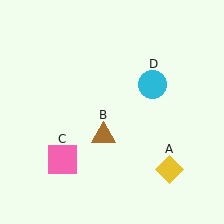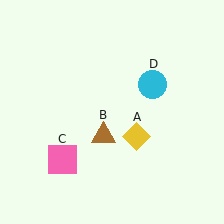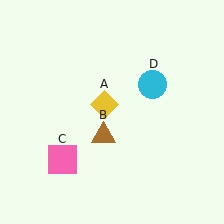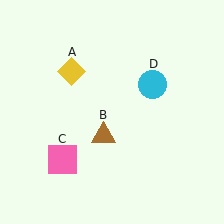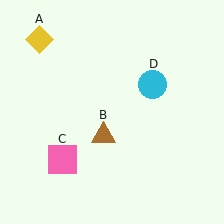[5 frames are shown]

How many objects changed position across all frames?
1 object changed position: yellow diamond (object A).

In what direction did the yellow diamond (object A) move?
The yellow diamond (object A) moved up and to the left.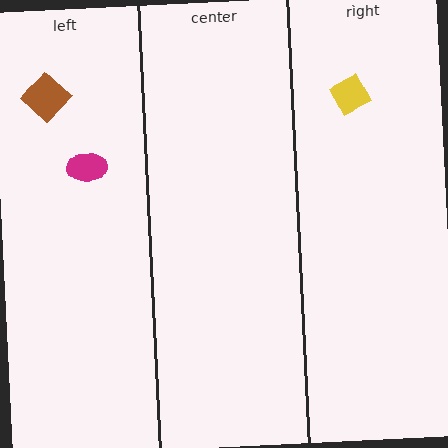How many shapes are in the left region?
2.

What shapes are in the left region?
The magenta ellipse, the brown diamond.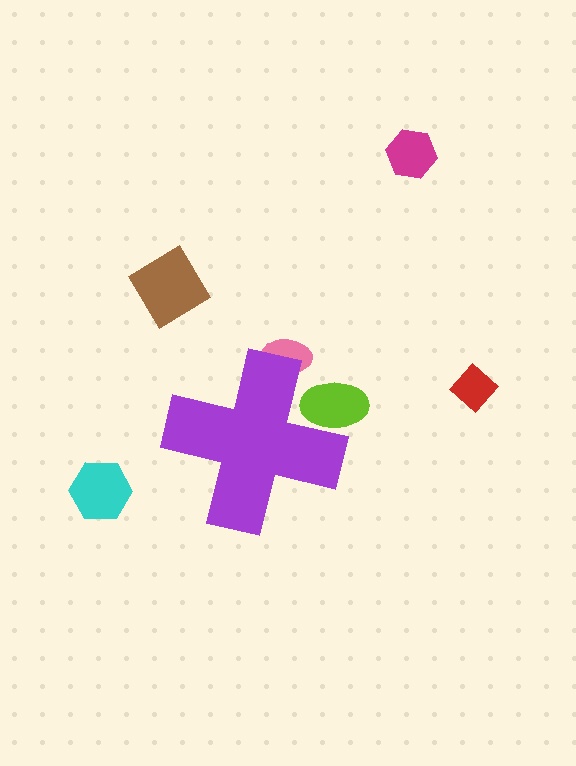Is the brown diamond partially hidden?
No, the brown diamond is fully visible.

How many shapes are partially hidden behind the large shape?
2 shapes are partially hidden.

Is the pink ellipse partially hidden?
Yes, the pink ellipse is partially hidden behind the purple cross.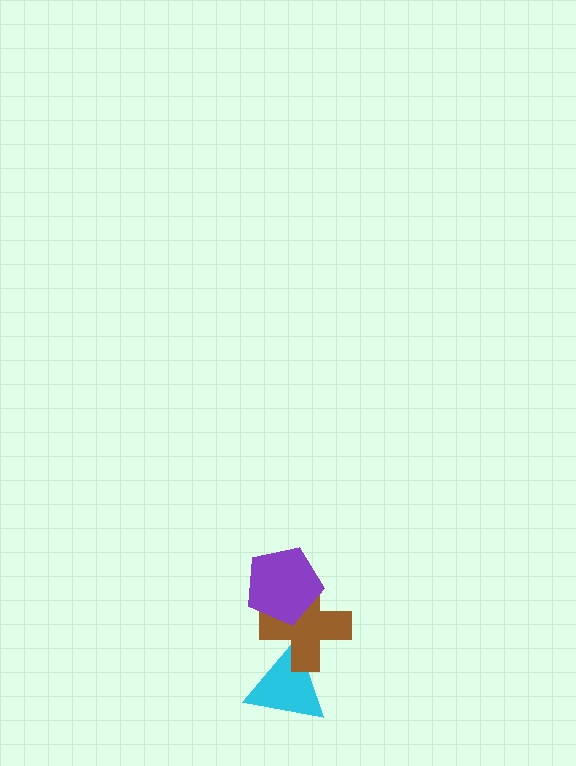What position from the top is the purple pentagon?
The purple pentagon is 1st from the top.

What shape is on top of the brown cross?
The purple pentagon is on top of the brown cross.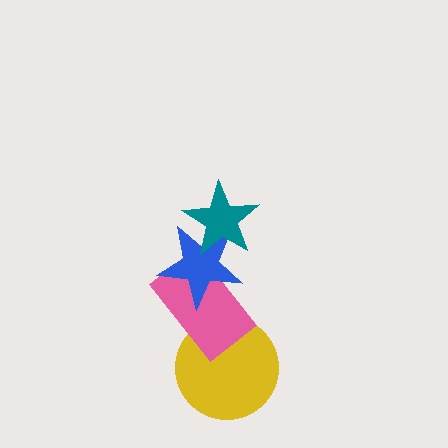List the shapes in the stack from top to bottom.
From top to bottom: the teal star, the blue star, the pink rectangle, the yellow circle.